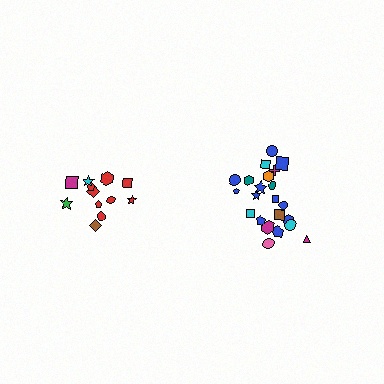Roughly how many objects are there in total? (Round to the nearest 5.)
Roughly 35 objects in total.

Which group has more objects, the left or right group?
The right group.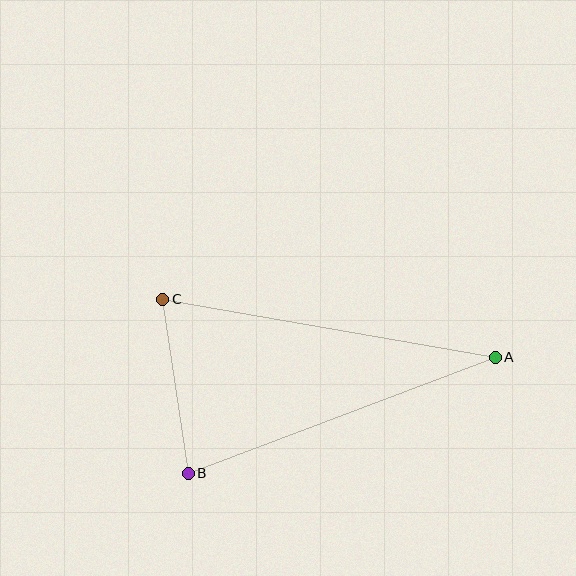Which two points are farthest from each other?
Points A and C are farthest from each other.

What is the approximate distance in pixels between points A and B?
The distance between A and B is approximately 328 pixels.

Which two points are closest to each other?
Points B and C are closest to each other.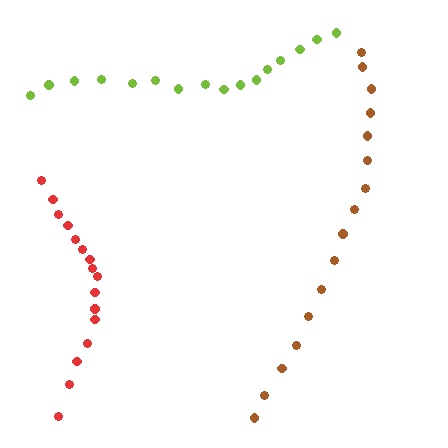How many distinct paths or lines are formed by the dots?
There are 3 distinct paths.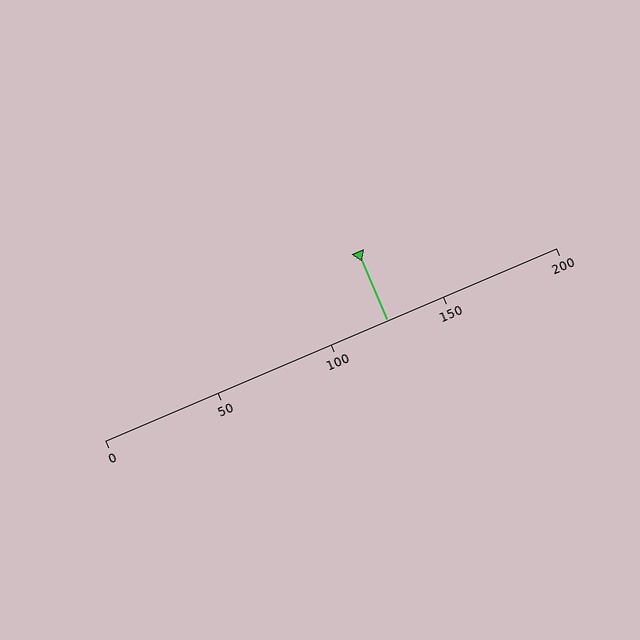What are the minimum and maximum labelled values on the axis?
The axis runs from 0 to 200.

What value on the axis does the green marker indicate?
The marker indicates approximately 125.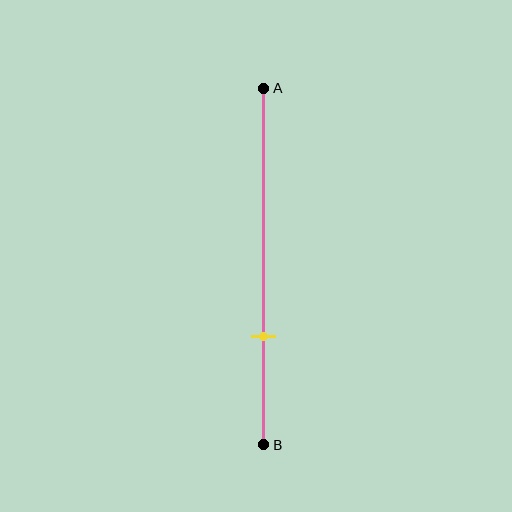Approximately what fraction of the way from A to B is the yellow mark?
The yellow mark is approximately 70% of the way from A to B.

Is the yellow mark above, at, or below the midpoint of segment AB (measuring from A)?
The yellow mark is below the midpoint of segment AB.